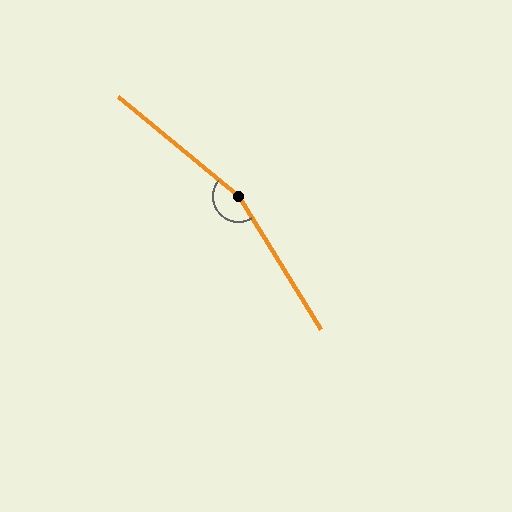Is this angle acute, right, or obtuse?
It is obtuse.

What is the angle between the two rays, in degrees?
Approximately 161 degrees.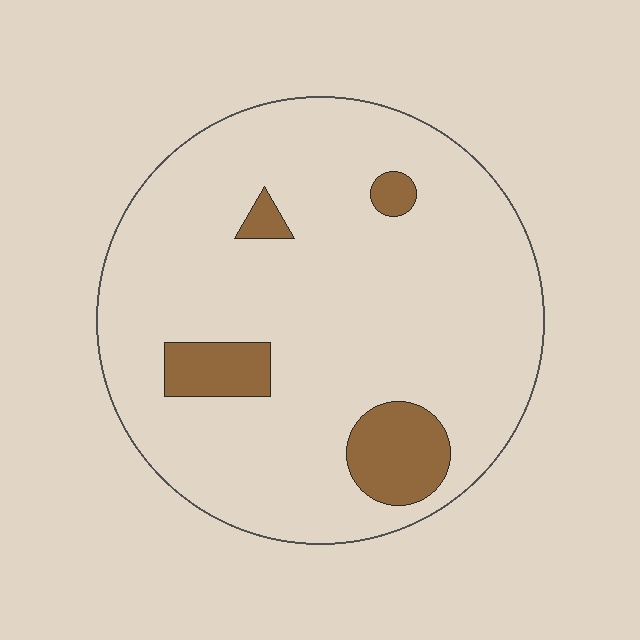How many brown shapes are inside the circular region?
4.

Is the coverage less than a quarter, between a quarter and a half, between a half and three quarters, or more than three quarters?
Less than a quarter.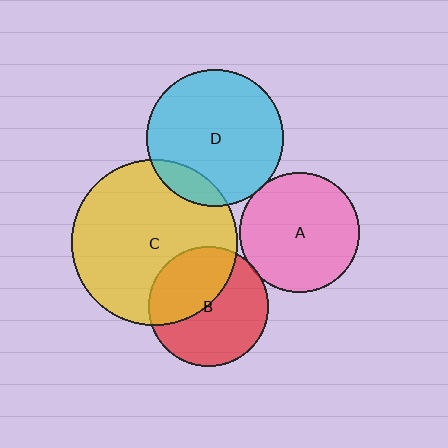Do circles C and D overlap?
Yes.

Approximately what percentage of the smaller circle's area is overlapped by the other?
Approximately 10%.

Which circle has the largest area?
Circle C (yellow).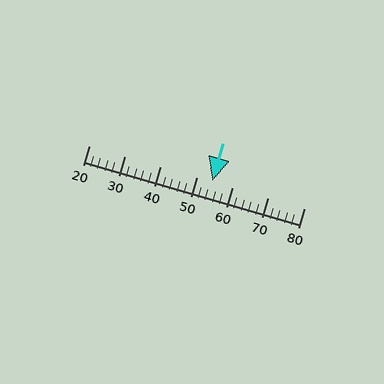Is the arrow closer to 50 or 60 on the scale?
The arrow is closer to 50.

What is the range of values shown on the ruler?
The ruler shows values from 20 to 80.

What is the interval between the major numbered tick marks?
The major tick marks are spaced 10 units apart.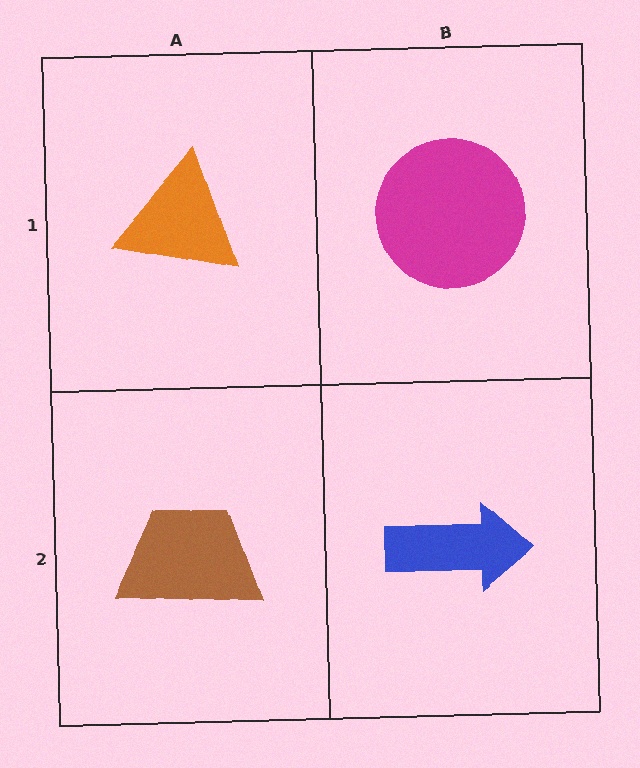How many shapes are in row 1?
2 shapes.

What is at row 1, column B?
A magenta circle.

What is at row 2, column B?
A blue arrow.